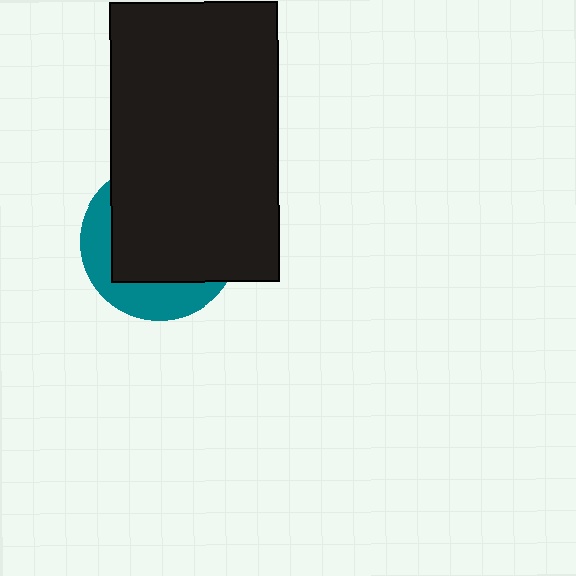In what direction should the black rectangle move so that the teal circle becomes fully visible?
The black rectangle should move toward the upper-right. That is the shortest direction to clear the overlap and leave the teal circle fully visible.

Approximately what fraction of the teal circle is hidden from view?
Roughly 68% of the teal circle is hidden behind the black rectangle.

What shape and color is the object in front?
The object in front is a black rectangle.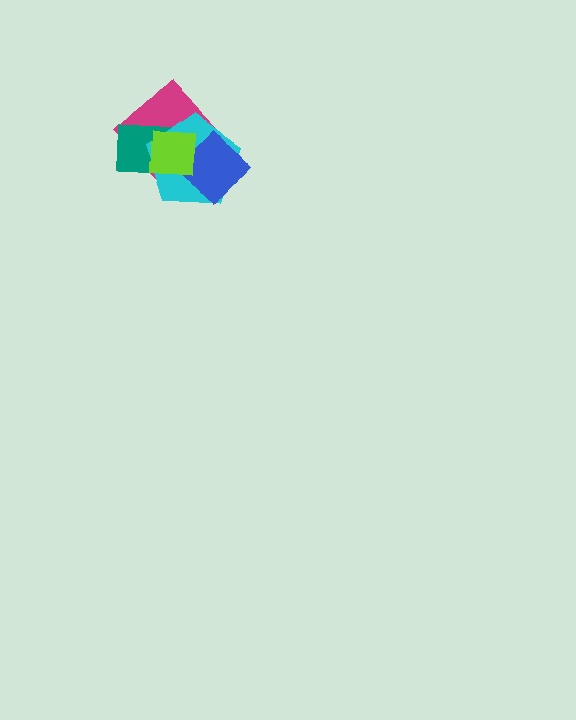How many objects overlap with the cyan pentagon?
4 objects overlap with the cyan pentagon.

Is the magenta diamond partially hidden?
Yes, it is partially covered by another shape.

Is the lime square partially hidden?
No, no other shape covers it.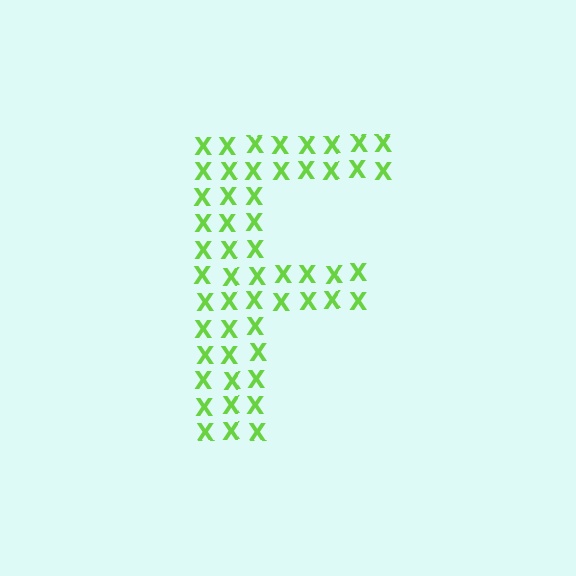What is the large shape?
The large shape is the letter F.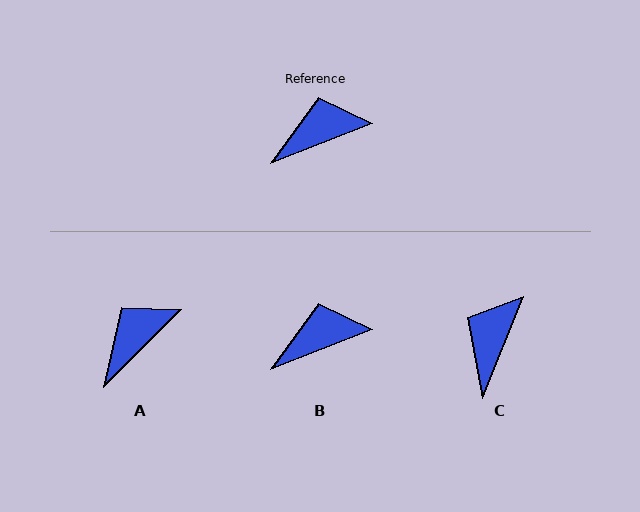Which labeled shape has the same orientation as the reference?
B.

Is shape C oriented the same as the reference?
No, it is off by about 46 degrees.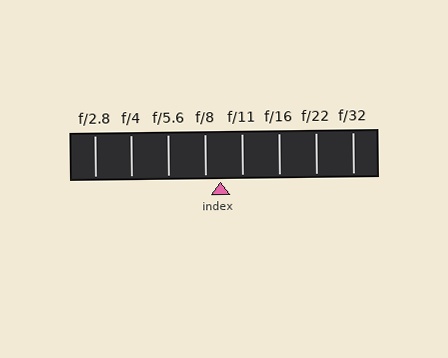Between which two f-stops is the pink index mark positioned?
The index mark is between f/8 and f/11.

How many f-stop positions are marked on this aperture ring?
There are 8 f-stop positions marked.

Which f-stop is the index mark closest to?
The index mark is closest to f/8.